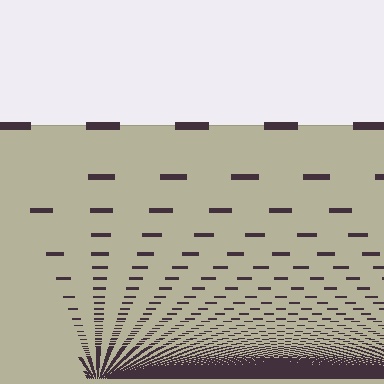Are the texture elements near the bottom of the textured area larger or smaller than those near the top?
Smaller. The gradient is inverted — elements near the bottom are smaller and denser.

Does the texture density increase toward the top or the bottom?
Density increases toward the bottom.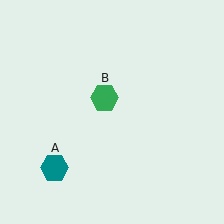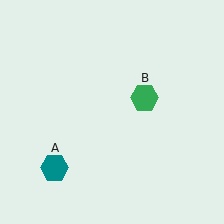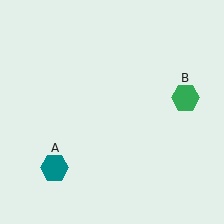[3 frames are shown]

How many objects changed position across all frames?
1 object changed position: green hexagon (object B).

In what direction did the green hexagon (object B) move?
The green hexagon (object B) moved right.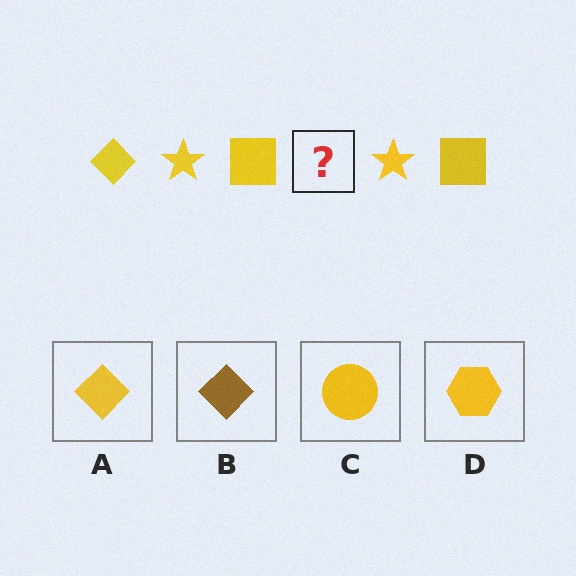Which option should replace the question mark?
Option A.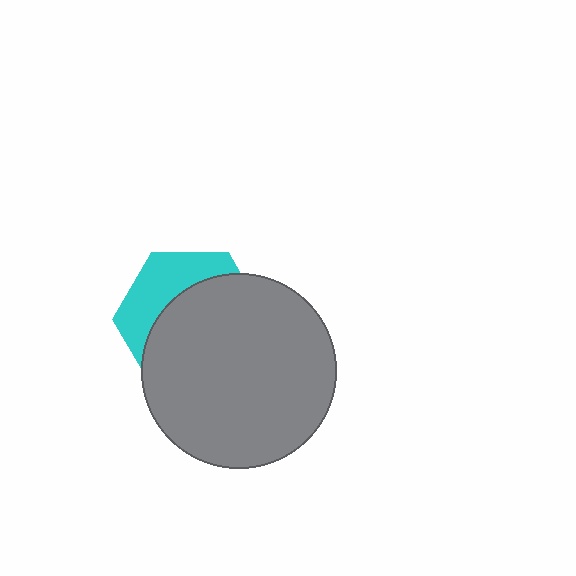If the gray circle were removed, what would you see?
You would see the complete cyan hexagon.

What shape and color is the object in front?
The object in front is a gray circle.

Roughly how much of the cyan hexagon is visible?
A small part of it is visible (roughly 35%).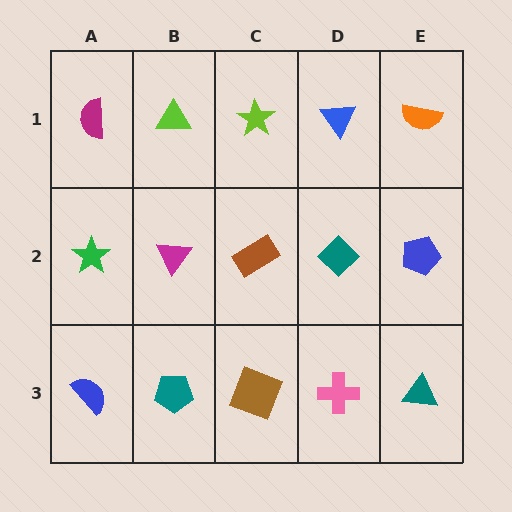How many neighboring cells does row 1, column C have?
3.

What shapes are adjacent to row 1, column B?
A magenta triangle (row 2, column B), a magenta semicircle (row 1, column A), a lime star (row 1, column C).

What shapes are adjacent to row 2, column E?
An orange semicircle (row 1, column E), a teal triangle (row 3, column E), a teal diamond (row 2, column D).